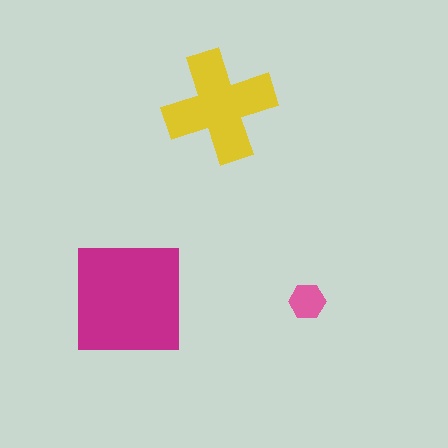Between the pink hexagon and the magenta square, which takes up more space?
The magenta square.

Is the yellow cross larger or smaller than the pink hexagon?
Larger.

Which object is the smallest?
The pink hexagon.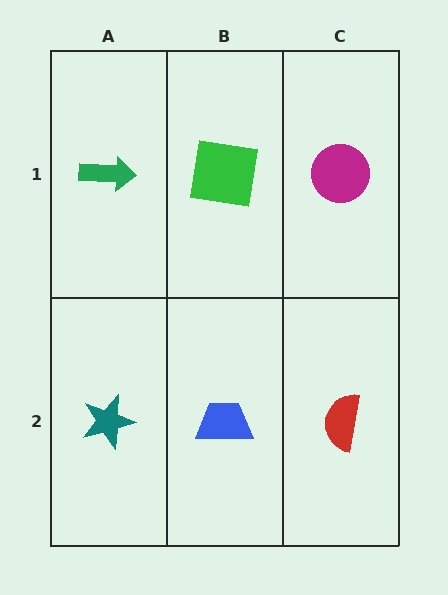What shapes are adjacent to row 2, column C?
A magenta circle (row 1, column C), a blue trapezoid (row 2, column B).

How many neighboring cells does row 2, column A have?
2.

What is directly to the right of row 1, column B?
A magenta circle.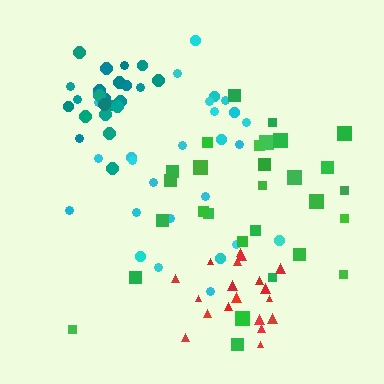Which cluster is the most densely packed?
Teal.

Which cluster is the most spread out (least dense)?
Green.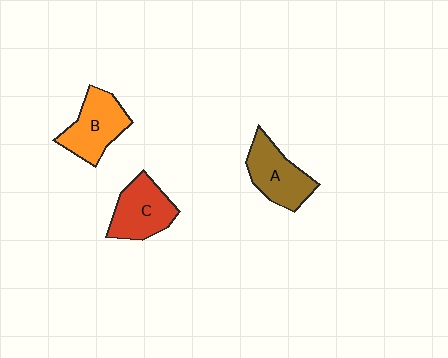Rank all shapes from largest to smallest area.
From largest to smallest: B (orange), C (red), A (brown).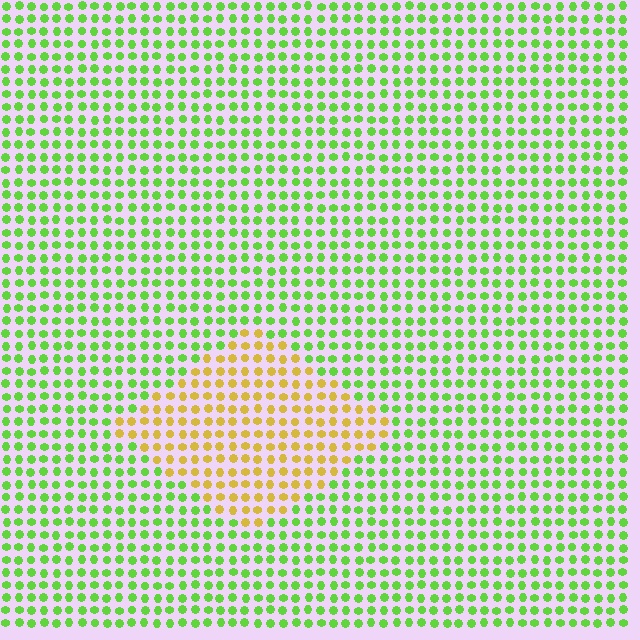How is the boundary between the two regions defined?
The boundary is defined purely by a slight shift in hue (about 58 degrees). Spacing, size, and orientation are identical on both sides.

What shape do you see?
I see a diamond.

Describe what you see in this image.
The image is filled with small lime elements in a uniform arrangement. A diamond-shaped region is visible where the elements are tinted to a slightly different hue, forming a subtle color boundary.